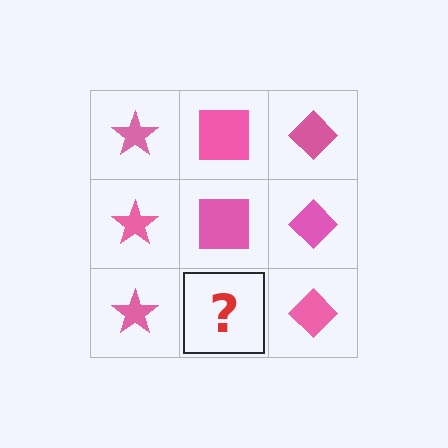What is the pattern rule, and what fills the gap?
The rule is that each column has a consistent shape. The gap should be filled with a pink square.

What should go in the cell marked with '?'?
The missing cell should contain a pink square.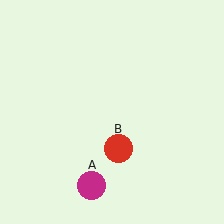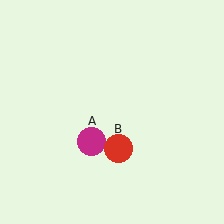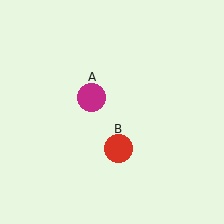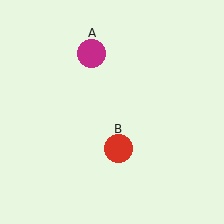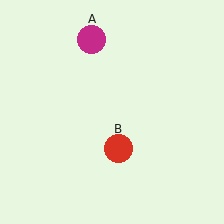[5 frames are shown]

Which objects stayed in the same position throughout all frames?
Red circle (object B) remained stationary.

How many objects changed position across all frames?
1 object changed position: magenta circle (object A).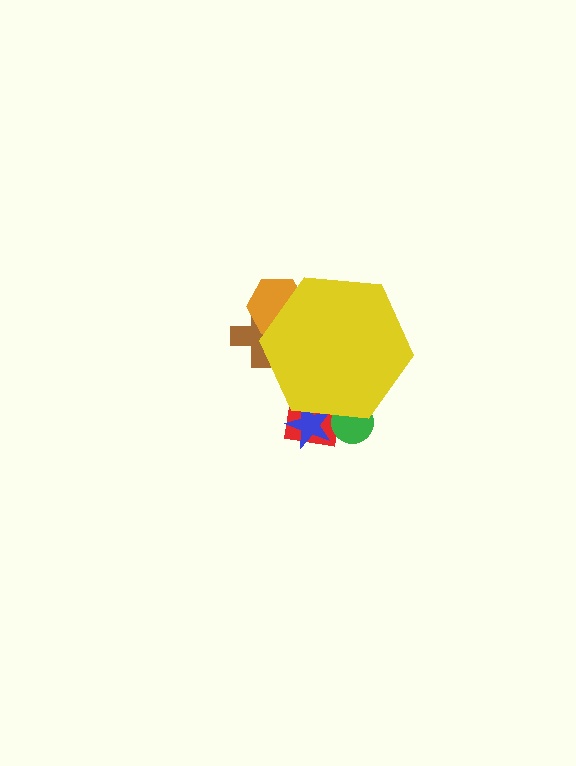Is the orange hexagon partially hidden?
Yes, the orange hexagon is partially hidden behind the yellow hexagon.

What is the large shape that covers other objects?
A yellow hexagon.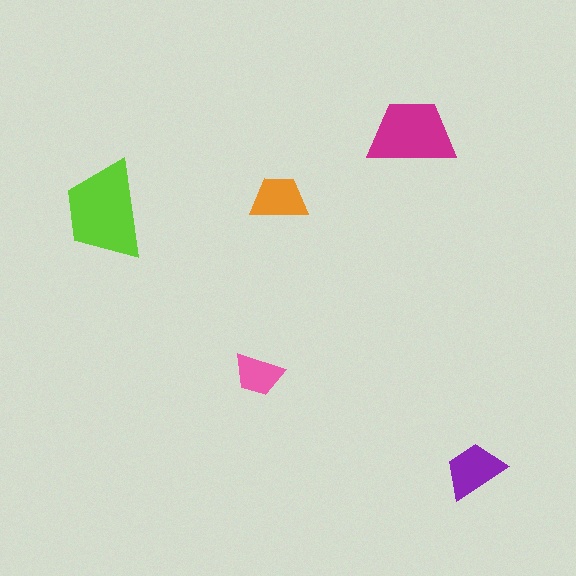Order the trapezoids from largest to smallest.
the lime one, the magenta one, the purple one, the orange one, the pink one.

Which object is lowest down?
The purple trapezoid is bottommost.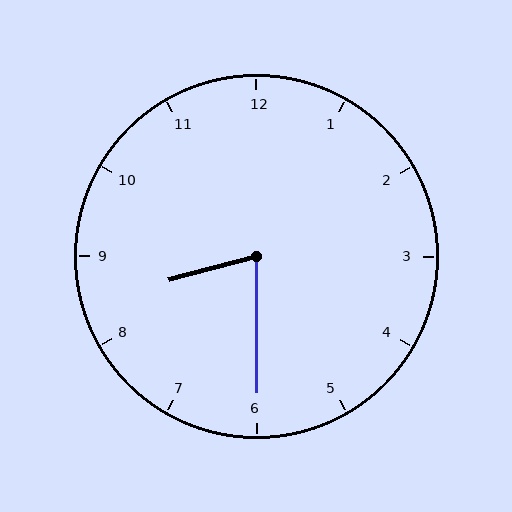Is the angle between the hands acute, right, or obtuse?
It is acute.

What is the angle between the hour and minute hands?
Approximately 75 degrees.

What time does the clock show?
8:30.